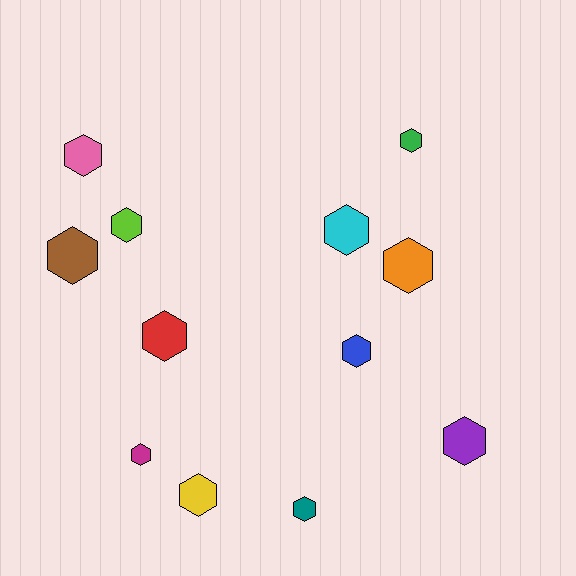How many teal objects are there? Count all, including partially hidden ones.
There is 1 teal object.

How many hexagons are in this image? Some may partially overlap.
There are 12 hexagons.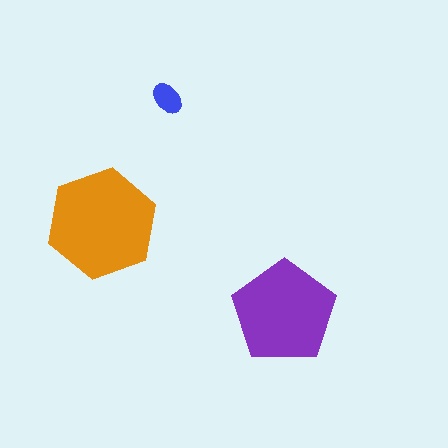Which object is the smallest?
The blue ellipse.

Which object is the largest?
The orange hexagon.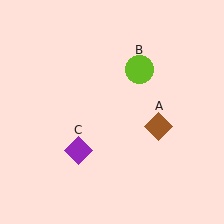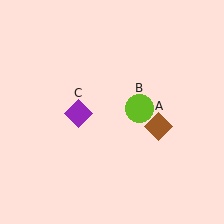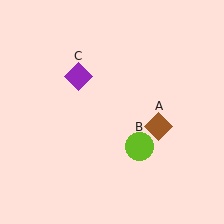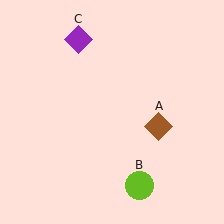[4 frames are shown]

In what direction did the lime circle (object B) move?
The lime circle (object B) moved down.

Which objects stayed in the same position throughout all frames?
Brown diamond (object A) remained stationary.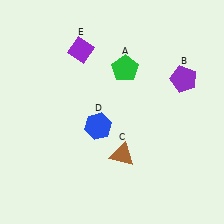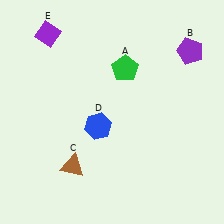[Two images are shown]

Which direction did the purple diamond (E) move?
The purple diamond (E) moved left.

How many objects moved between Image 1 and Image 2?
3 objects moved between the two images.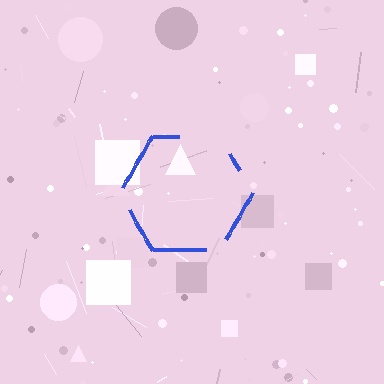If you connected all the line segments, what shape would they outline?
They would outline a hexagon.